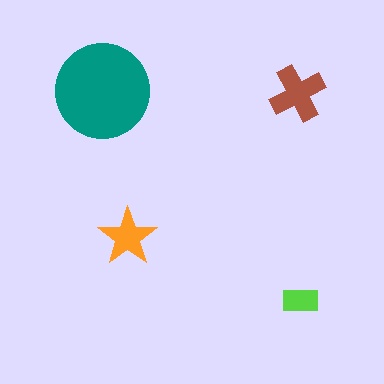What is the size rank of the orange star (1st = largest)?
3rd.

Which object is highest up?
The teal circle is topmost.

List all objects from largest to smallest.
The teal circle, the brown cross, the orange star, the lime rectangle.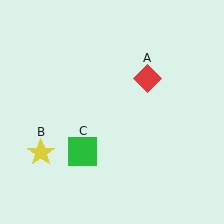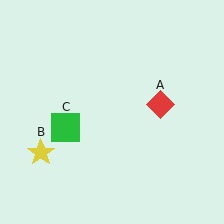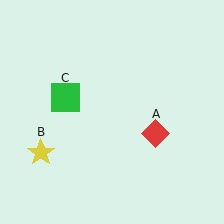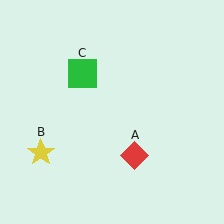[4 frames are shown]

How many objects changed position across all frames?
2 objects changed position: red diamond (object A), green square (object C).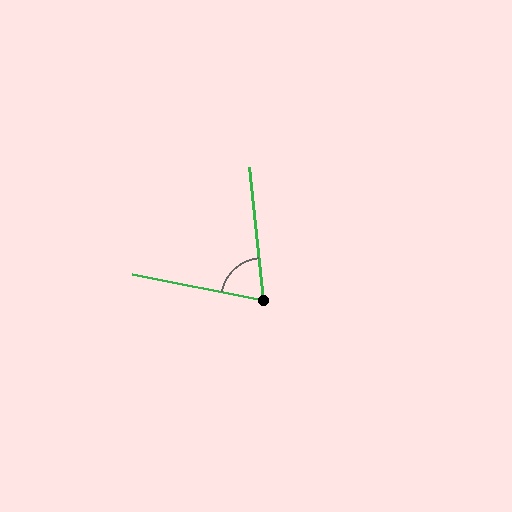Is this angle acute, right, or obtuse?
It is acute.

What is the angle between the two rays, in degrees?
Approximately 73 degrees.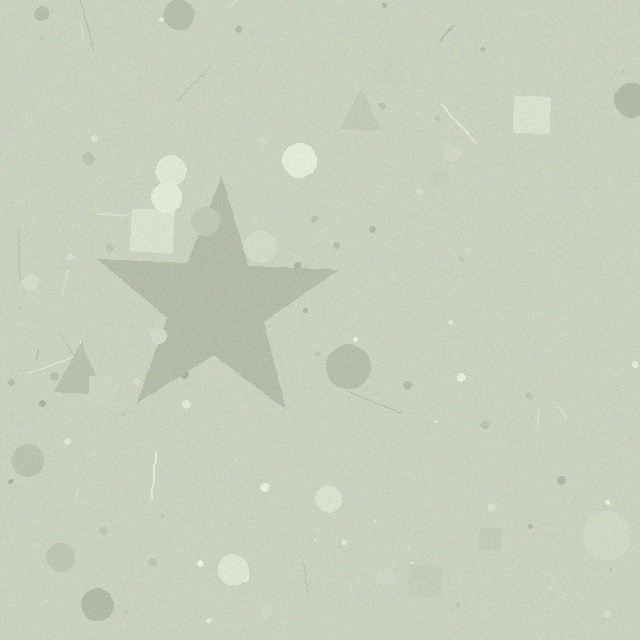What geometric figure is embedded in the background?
A star is embedded in the background.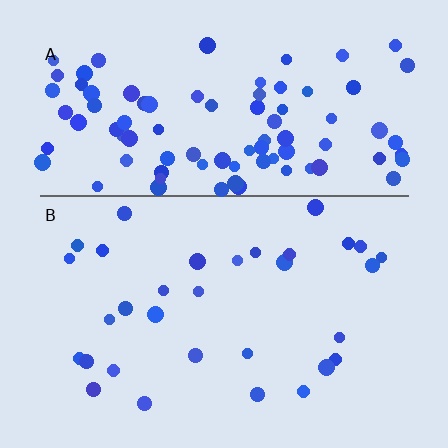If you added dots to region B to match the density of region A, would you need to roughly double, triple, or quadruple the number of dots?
Approximately triple.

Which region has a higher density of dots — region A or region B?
A (the top).